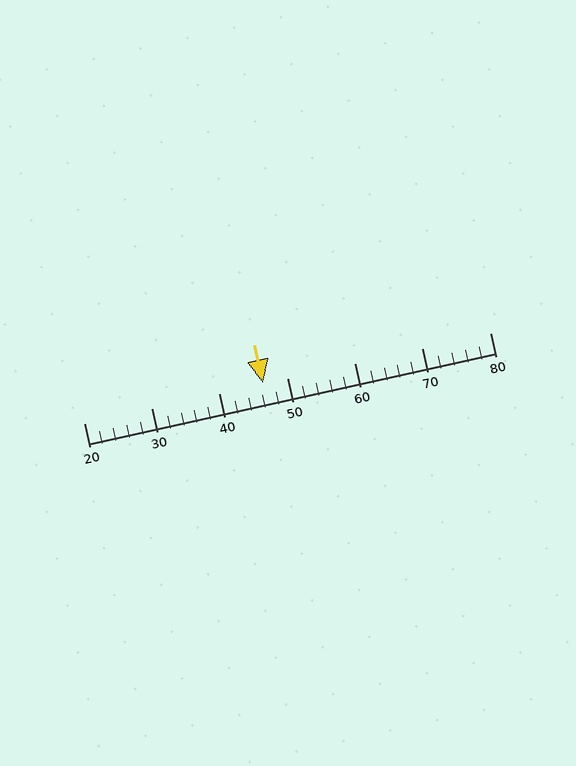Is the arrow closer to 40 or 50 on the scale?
The arrow is closer to 50.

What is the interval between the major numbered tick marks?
The major tick marks are spaced 10 units apart.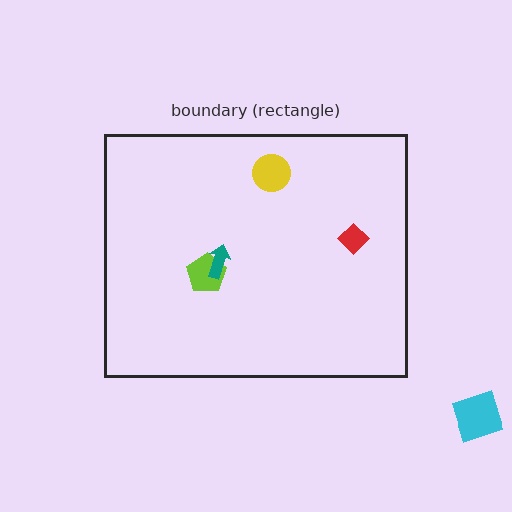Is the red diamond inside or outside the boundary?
Inside.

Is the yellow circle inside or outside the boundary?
Inside.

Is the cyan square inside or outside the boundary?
Outside.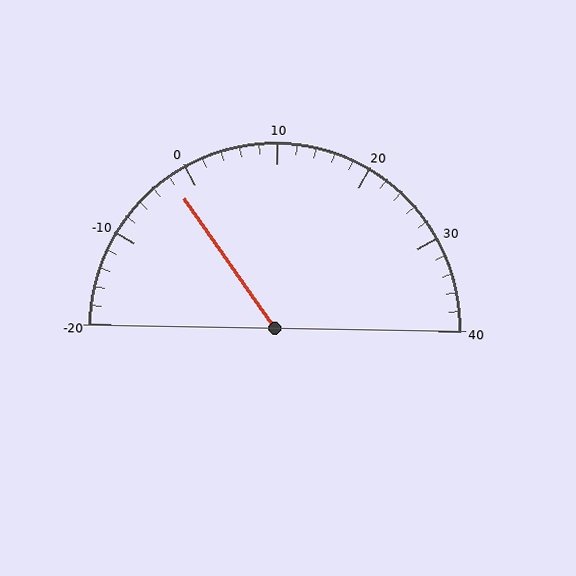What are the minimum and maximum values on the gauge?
The gauge ranges from -20 to 40.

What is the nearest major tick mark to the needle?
The nearest major tick mark is 0.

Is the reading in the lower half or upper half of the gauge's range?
The reading is in the lower half of the range (-20 to 40).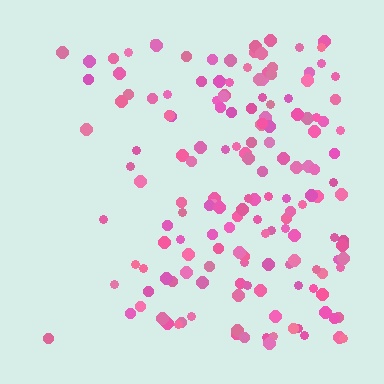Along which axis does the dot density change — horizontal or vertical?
Horizontal.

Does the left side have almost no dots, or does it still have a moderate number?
Still a moderate number, just noticeably fewer than the right.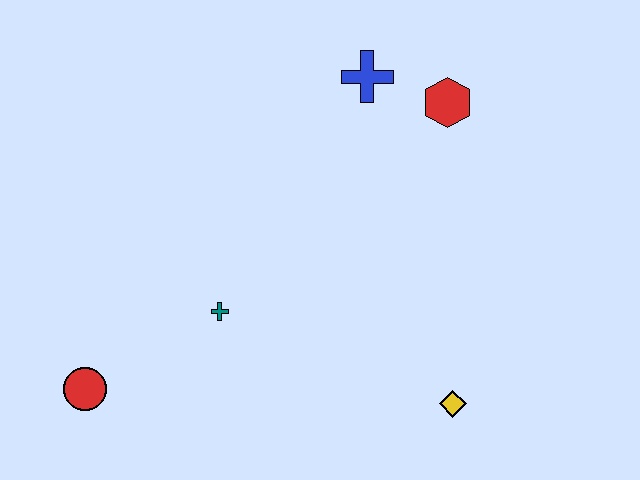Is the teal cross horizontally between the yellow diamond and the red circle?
Yes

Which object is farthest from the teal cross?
The red hexagon is farthest from the teal cross.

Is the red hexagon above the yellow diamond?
Yes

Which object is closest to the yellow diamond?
The teal cross is closest to the yellow diamond.